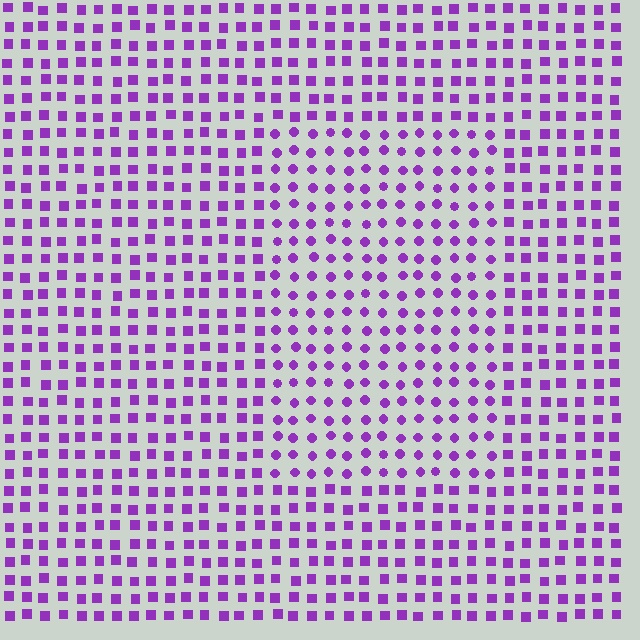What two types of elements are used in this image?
The image uses circles inside the rectangle region and squares outside it.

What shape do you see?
I see a rectangle.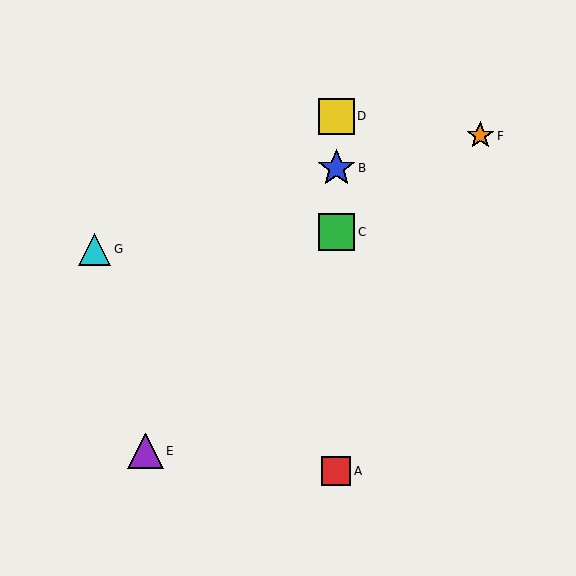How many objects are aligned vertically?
4 objects (A, B, C, D) are aligned vertically.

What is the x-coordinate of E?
Object E is at x≈146.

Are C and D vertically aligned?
Yes, both are at x≈336.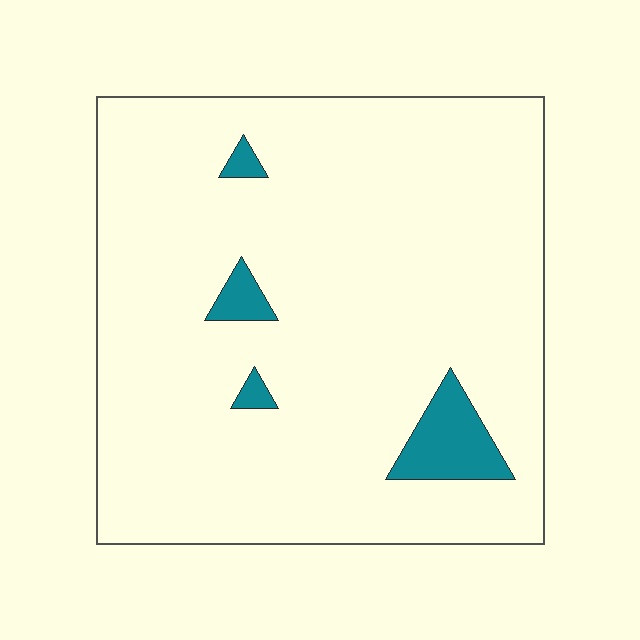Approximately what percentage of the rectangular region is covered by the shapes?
Approximately 5%.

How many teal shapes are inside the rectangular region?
4.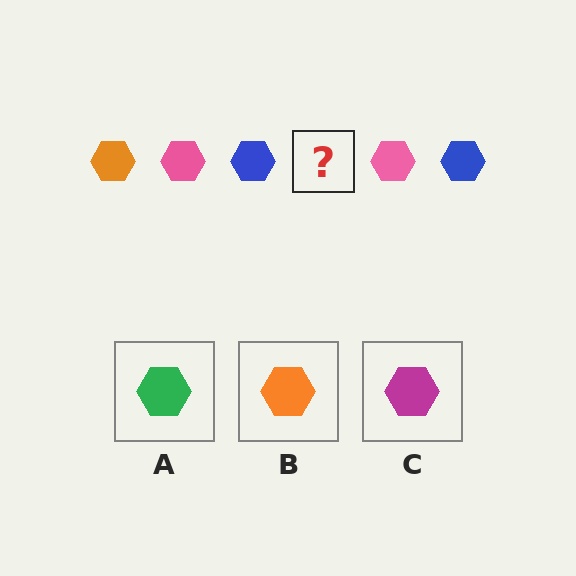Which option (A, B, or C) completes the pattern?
B.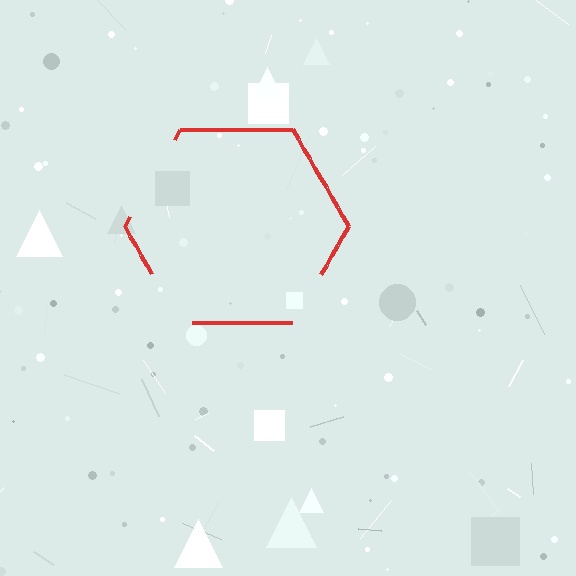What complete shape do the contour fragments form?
The contour fragments form a hexagon.